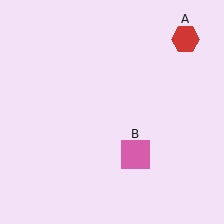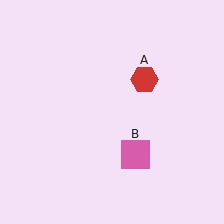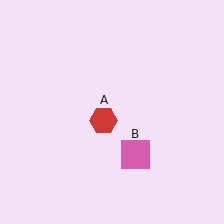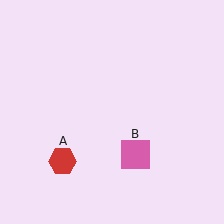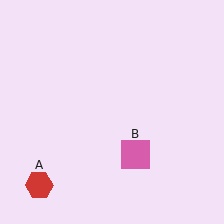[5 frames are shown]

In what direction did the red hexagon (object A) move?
The red hexagon (object A) moved down and to the left.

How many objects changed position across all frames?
1 object changed position: red hexagon (object A).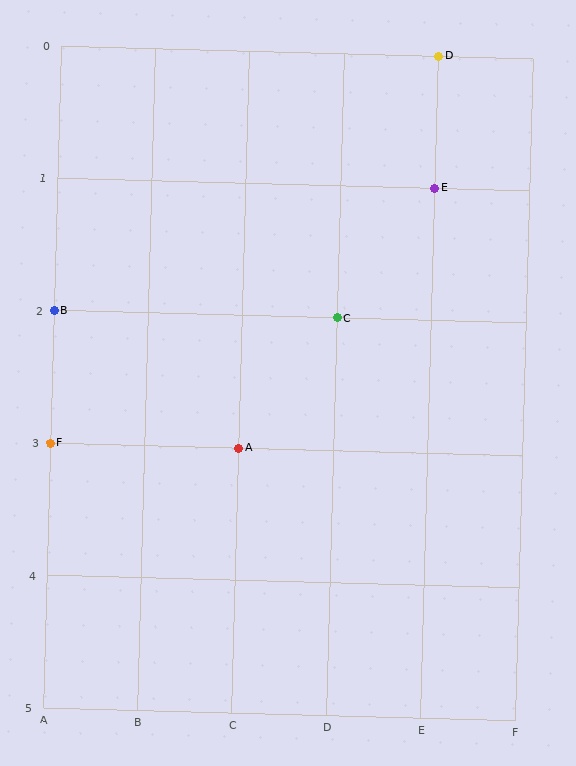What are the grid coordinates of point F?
Point F is at grid coordinates (A, 3).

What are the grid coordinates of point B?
Point B is at grid coordinates (A, 2).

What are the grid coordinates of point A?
Point A is at grid coordinates (C, 3).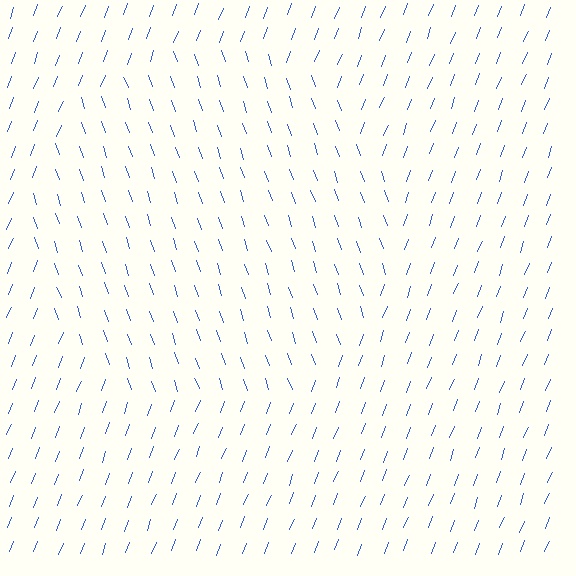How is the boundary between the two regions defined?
The boundary is defined purely by a change in line orientation (approximately 40 degrees difference). All lines are the same color and thickness.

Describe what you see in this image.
The image is filled with small blue line segments. A circle region in the image has lines oriented differently from the surrounding lines, creating a visible texture boundary.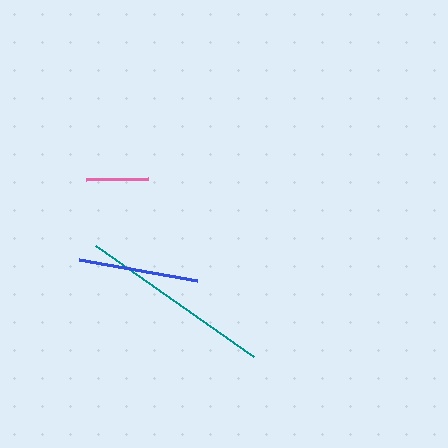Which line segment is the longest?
The teal line is the longest at approximately 194 pixels.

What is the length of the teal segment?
The teal segment is approximately 194 pixels long.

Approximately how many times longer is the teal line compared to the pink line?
The teal line is approximately 3.1 times the length of the pink line.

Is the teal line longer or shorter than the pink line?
The teal line is longer than the pink line.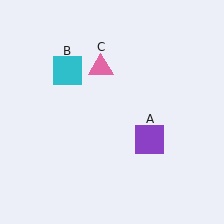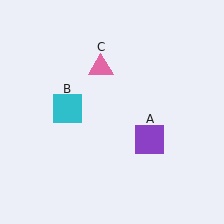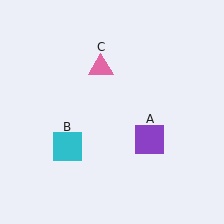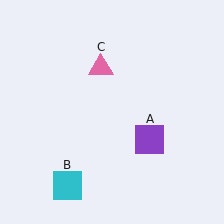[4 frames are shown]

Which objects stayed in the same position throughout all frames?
Purple square (object A) and pink triangle (object C) remained stationary.